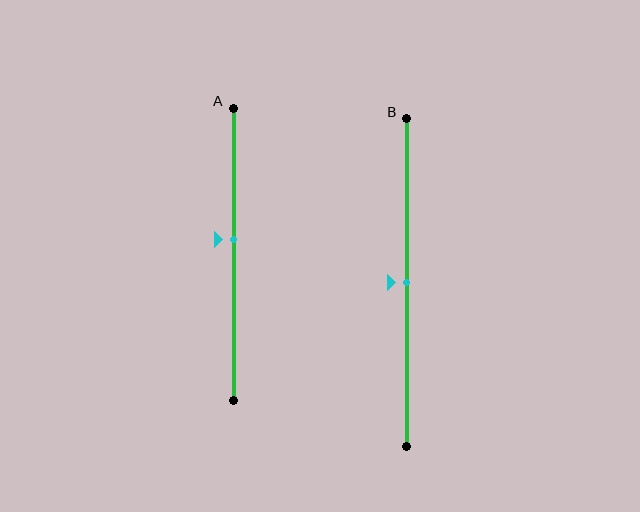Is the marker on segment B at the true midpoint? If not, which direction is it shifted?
Yes, the marker on segment B is at the true midpoint.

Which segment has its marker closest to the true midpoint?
Segment B has its marker closest to the true midpoint.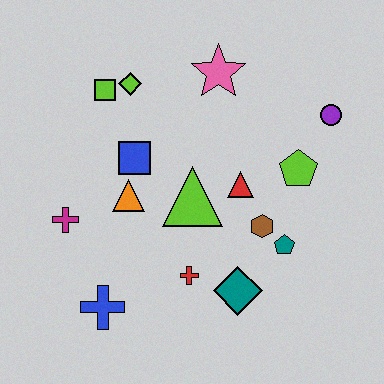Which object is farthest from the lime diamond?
The teal diamond is farthest from the lime diamond.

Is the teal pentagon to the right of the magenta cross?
Yes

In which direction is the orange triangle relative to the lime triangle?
The orange triangle is to the left of the lime triangle.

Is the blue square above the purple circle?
No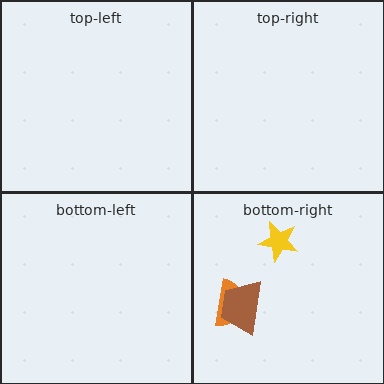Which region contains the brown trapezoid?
The bottom-right region.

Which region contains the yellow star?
The bottom-right region.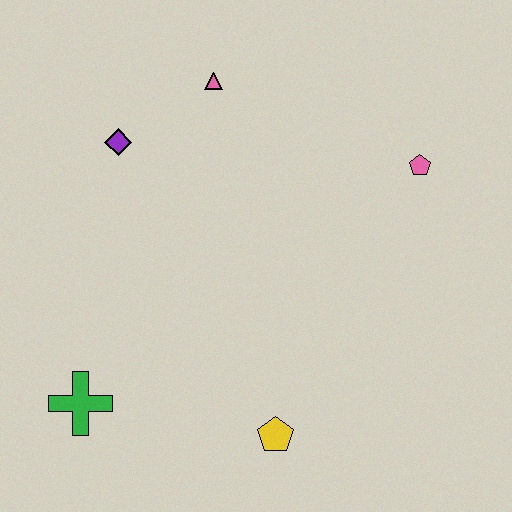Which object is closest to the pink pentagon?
The pink triangle is closest to the pink pentagon.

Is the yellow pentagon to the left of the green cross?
No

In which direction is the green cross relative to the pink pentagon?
The green cross is to the left of the pink pentagon.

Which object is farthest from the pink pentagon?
The green cross is farthest from the pink pentagon.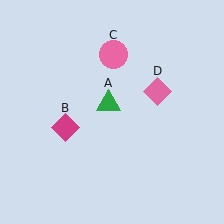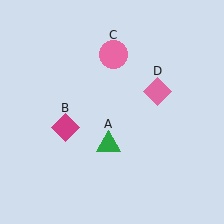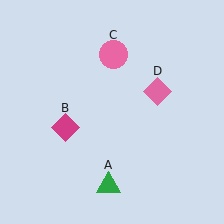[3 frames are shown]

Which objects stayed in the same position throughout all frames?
Magenta diamond (object B) and pink circle (object C) and pink diamond (object D) remained stationary.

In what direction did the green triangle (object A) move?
The green triangle (object A) moved down.